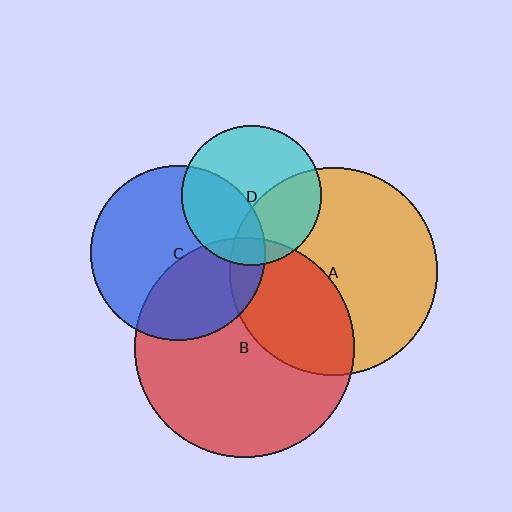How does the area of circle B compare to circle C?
Approximately 1.6 times.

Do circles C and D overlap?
Yes.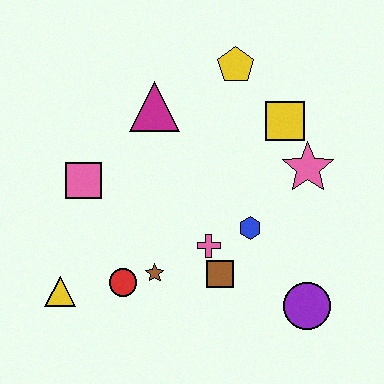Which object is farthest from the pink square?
The purple circle is farthest from the pink square.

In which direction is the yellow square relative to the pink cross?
The yellow square is above the pink cross.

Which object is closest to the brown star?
The red circle is closest to the brown star.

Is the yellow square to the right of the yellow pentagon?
Yes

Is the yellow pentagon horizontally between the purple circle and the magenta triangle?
Yes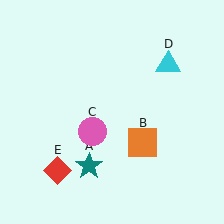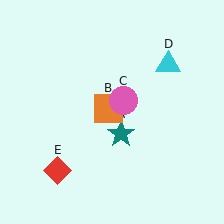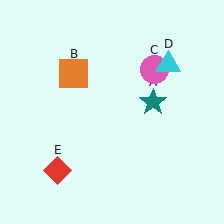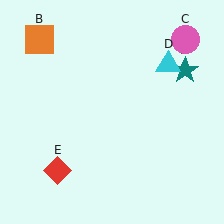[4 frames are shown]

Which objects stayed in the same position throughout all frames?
Cyan triangle (object D) and red diamond (object E) remained stationary.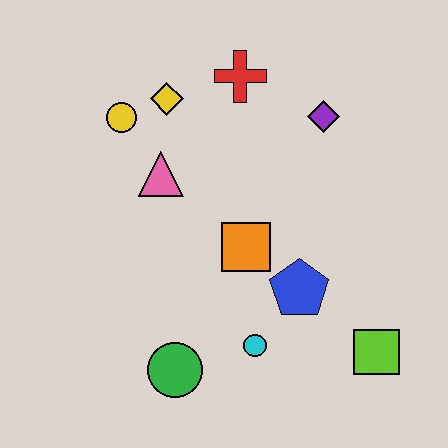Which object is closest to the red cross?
The yellow diamond is closest to the red cross.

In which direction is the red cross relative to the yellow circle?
The red cross is to the right of the yellow circle.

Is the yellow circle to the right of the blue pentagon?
No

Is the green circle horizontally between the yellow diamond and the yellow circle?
No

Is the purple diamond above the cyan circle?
Yes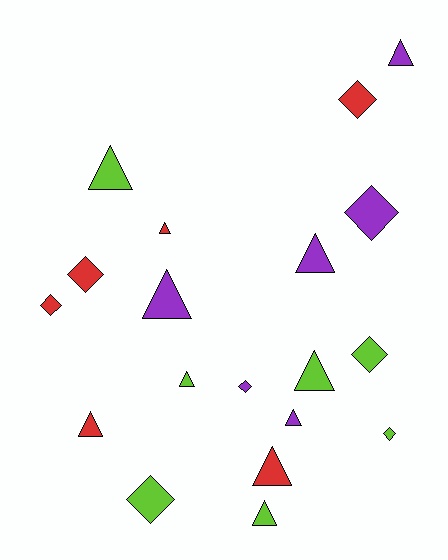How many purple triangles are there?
There are 4 purple triangles.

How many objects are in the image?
There are 19 objects.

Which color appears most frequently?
Lime, with 7 objects.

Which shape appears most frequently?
Triangle, with 11 objects.